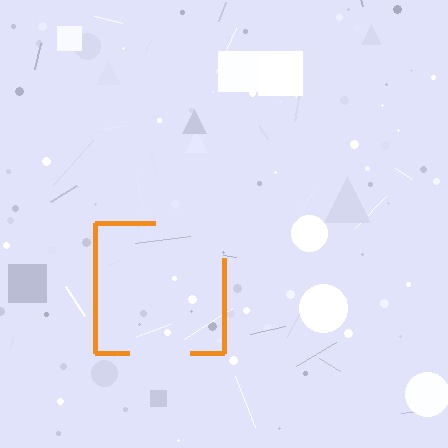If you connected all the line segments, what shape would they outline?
They would outline a square.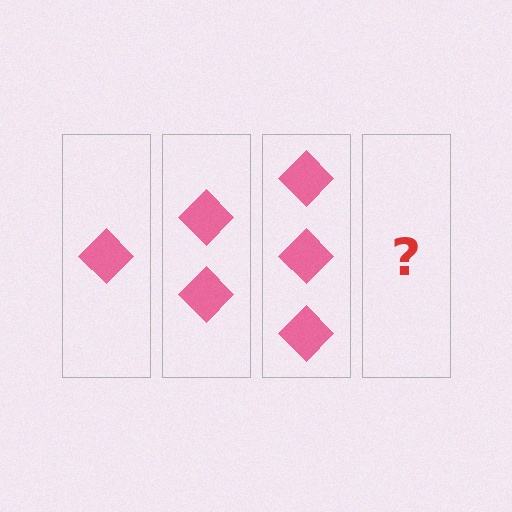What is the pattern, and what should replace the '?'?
The pattern is that each step adds one more diamond. The '?' should be 4 diamonds.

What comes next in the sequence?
The next element should be 4 diamonds.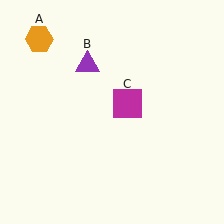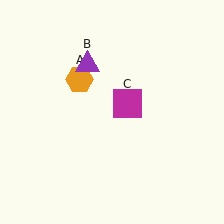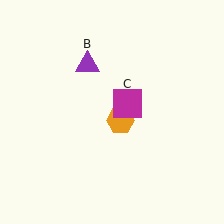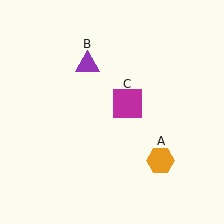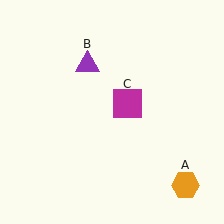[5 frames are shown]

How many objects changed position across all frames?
1 object changed position: orange hexagon (object A).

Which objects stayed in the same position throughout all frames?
Purple triangle (object B) and magenta square (object C) remained stationary.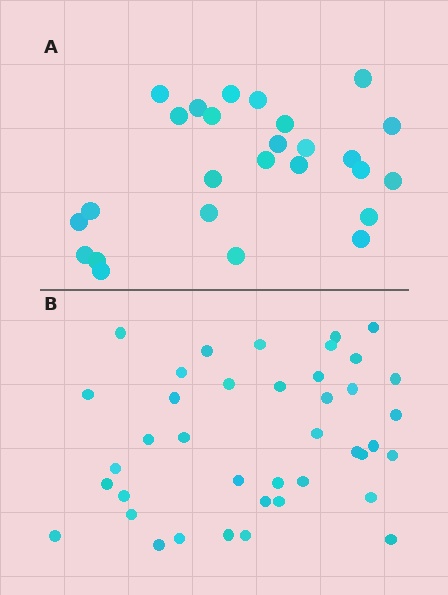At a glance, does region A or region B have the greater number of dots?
Region B (the bottom region) has more dots.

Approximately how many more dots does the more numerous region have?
Region B has approximately 15 more dots than region A.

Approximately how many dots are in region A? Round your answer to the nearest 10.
About 30 dots. (The exact count is 26, which rounds to 30.)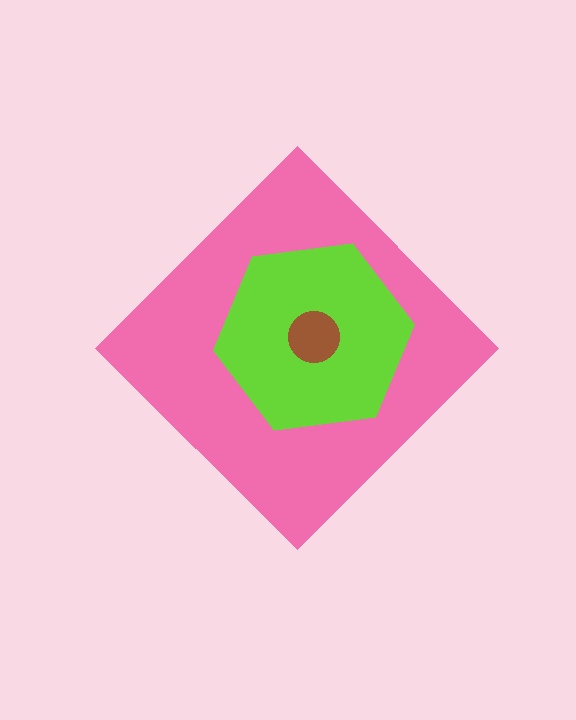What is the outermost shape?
The pink diamond.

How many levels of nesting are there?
3.